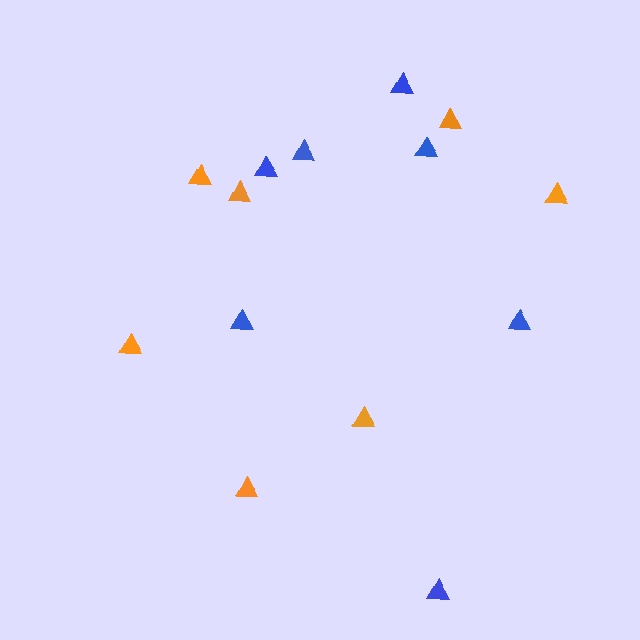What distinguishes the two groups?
There are 2 groups: one group of orange triangles (7) and one group of blue triangles (7).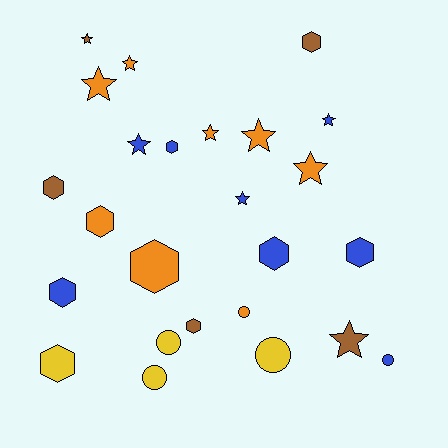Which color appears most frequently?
Blue, with 8 objects.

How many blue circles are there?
There is 1 blue circle.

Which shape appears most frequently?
Star, with 10 objects.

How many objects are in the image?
There are 25 objects.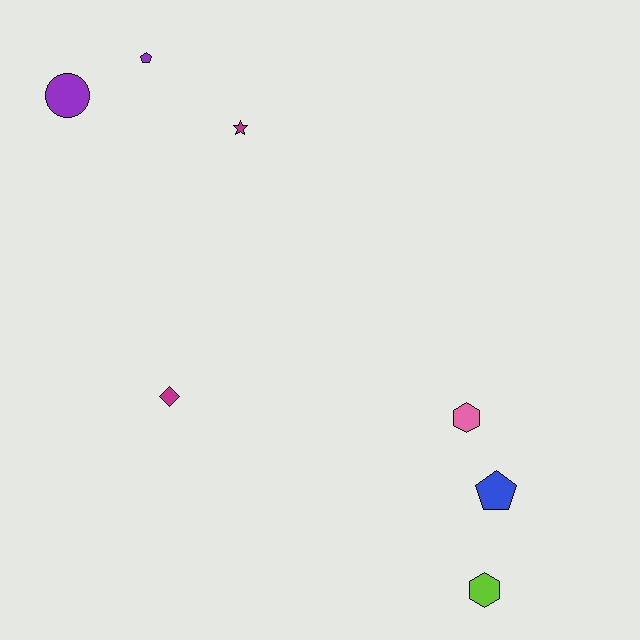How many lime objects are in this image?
There is 1 lime object.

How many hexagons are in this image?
There are 2 hexagons.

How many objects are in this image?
There are 7 objects.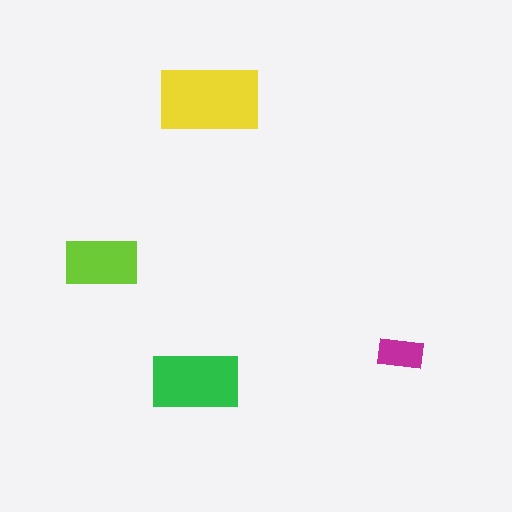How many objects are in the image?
There are 4 objects in the image.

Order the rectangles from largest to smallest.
the yellow one, the green one, the lime one, the magenta one.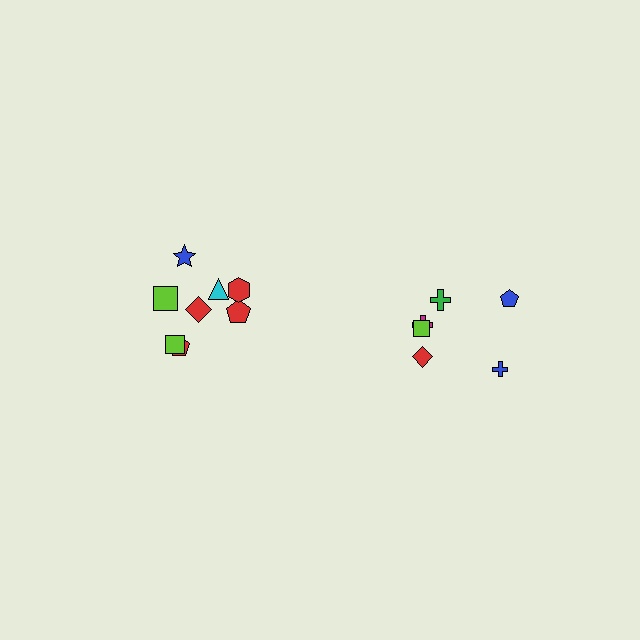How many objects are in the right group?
There are 6 objects.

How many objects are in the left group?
There are 8 objects.